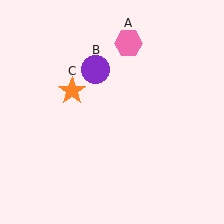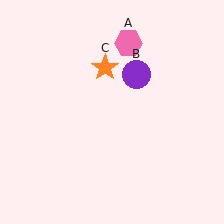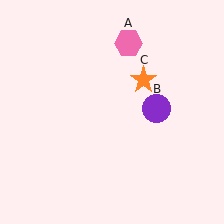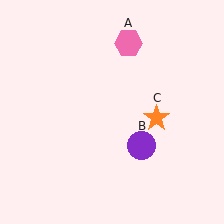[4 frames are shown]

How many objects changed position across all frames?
2 objects changed position: purple circle (object B), orange star (object C).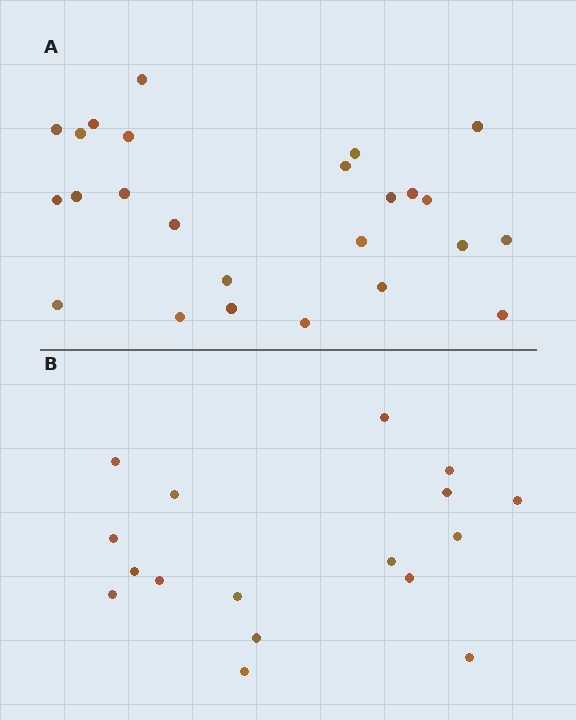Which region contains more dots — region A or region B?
Region A (the top region) has more dots.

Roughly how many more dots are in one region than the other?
Region A has roughly 8 or so more dots than region B.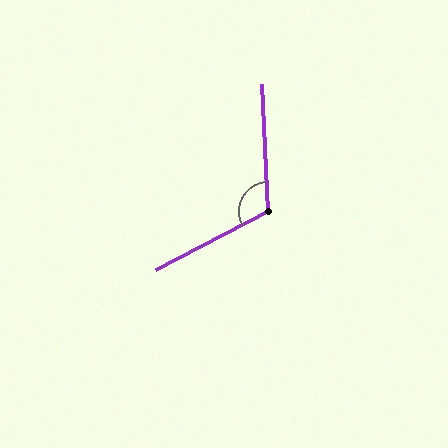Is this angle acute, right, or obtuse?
It is obtuse.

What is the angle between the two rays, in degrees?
Approximately 115 degrees.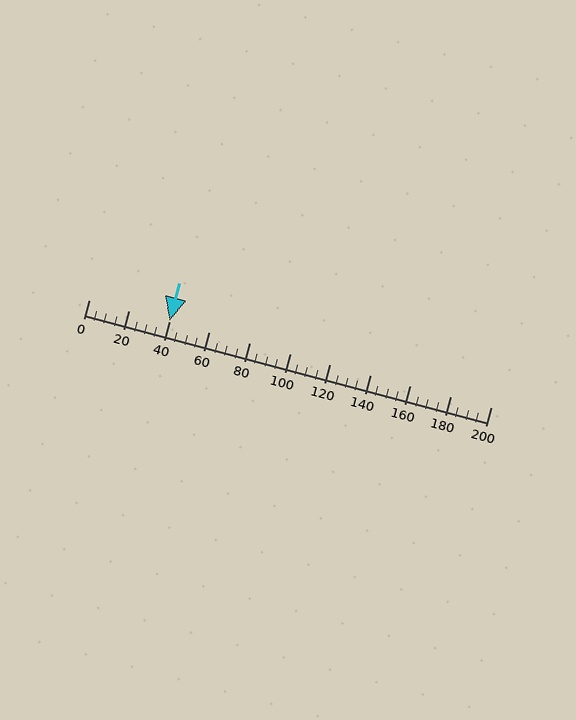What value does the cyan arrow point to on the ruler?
The cyan arrow points to approximately 40.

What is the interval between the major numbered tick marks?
The major tick marks are spaced 20 units apart.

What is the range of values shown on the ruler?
The ruler shows values from 0 to 200.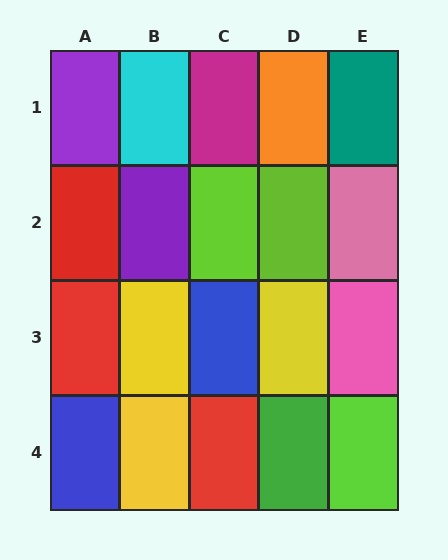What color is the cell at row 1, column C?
Magenta.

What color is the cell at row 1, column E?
Teal.